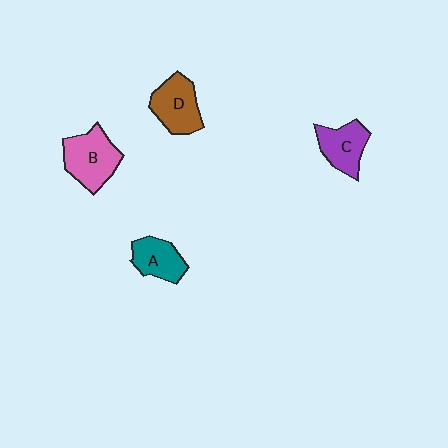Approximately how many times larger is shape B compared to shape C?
Approximately 1.3 times.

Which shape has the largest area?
Shape B (pink).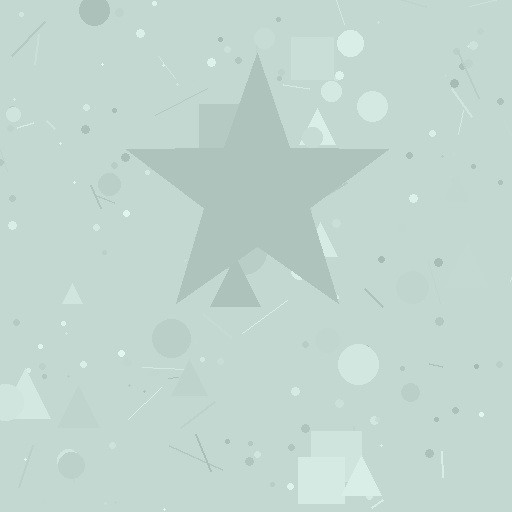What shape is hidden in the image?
A star is hidden in the image.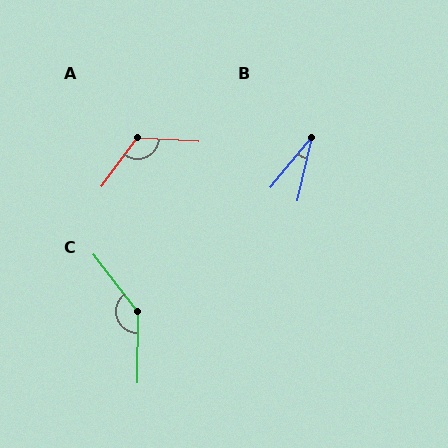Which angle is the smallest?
B, at approximately 27 degrees.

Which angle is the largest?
C, at approximately 142 degrees.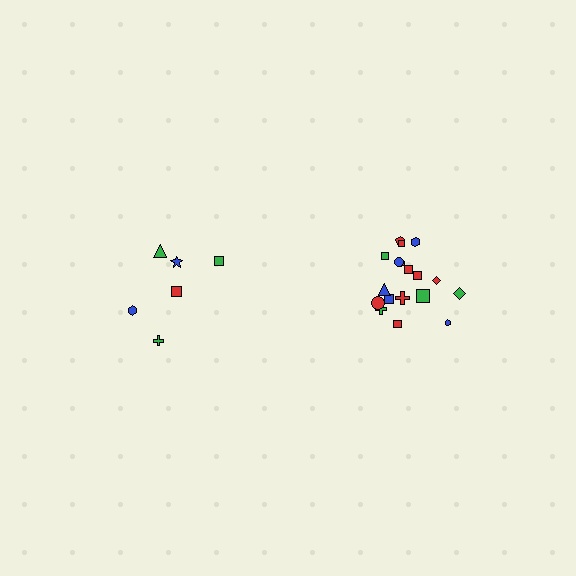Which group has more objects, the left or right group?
The right group.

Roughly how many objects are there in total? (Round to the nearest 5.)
Roughly 25 objects in total.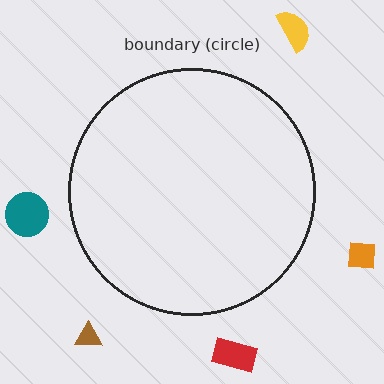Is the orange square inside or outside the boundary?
Outside.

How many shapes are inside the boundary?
0 inside, 5 outside.